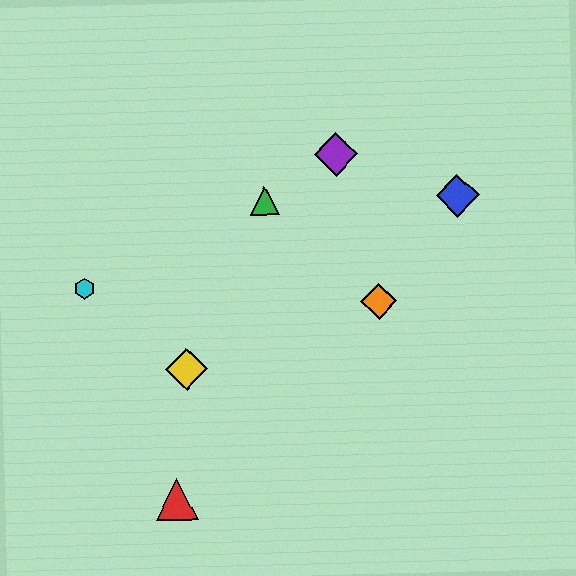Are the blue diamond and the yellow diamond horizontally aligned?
No, the blue diamond is at y≈196 and the yellow diamond is at y≈369.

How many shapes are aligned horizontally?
2 shapes (the blue diamond, the green triangle) are aligned horizontally.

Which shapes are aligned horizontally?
The blue diamond, the green triangle are aligned horizontally.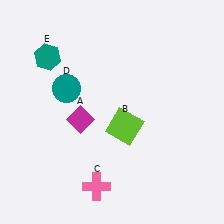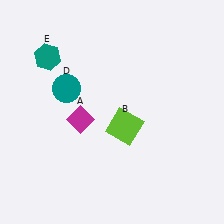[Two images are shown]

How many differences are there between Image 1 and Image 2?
There is 1 difference between the two images.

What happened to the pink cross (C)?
The pink cross (C) was removed in Image 2. It was in the bottom-left area of Image 1.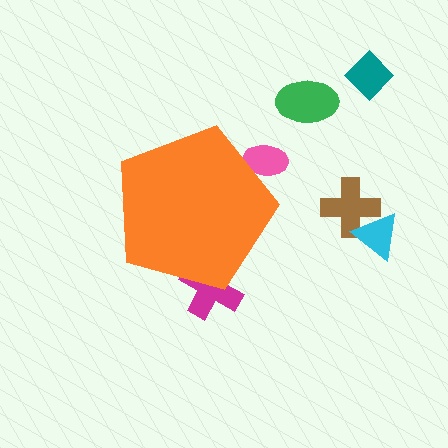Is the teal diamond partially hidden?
No, the teal diamond is fully visible.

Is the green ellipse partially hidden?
No, the green ellipse is fully visible.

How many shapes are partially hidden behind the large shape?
2 shapes are partially hidden.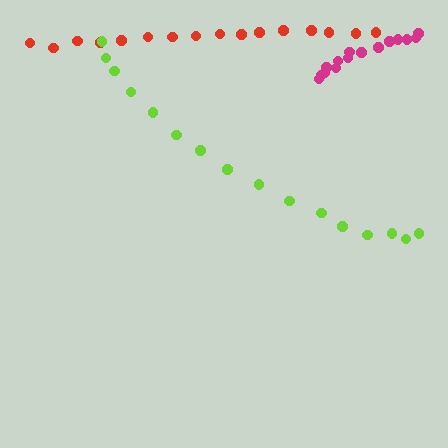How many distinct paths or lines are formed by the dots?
There are 3 distinct paths.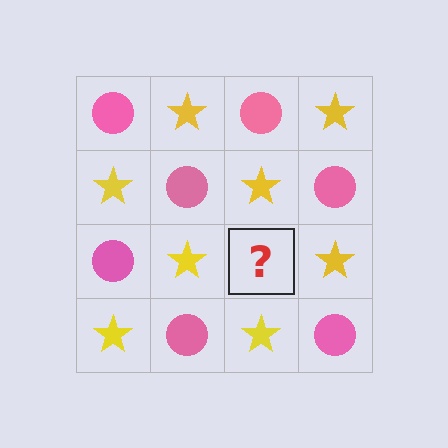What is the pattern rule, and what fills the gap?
The rule is that it alternates pink circle and yellow star in a checkerboard pattern. The gap should be filled with a pink circle.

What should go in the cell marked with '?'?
The missing cell should contain a pink circle.